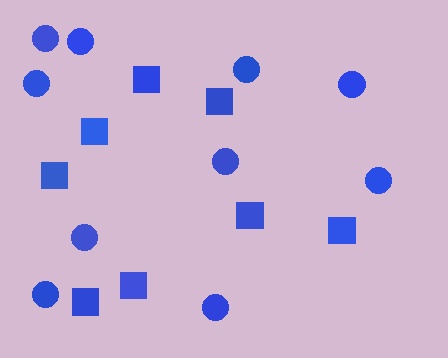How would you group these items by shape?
There are 2 groups: one group of squares (8) and one group of circles (10).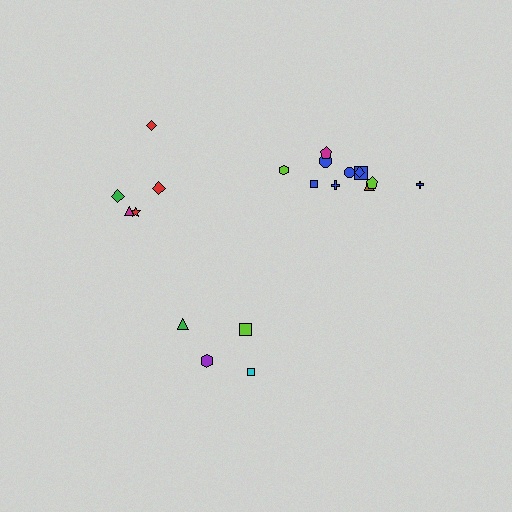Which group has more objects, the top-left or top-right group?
The top-right group.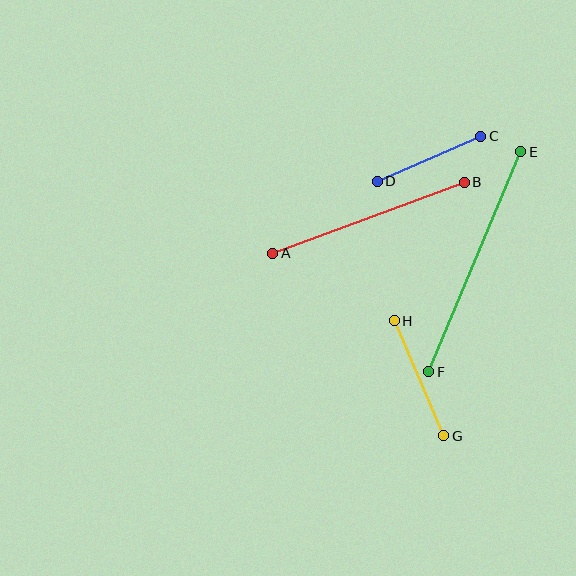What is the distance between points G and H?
The distance is approximately 125 pixels.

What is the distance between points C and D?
The distance is approximately 113 pixels.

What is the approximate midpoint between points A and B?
The midpoint is at approximately (369, 218) pixels.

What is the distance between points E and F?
The distance is approximately 239 pixels.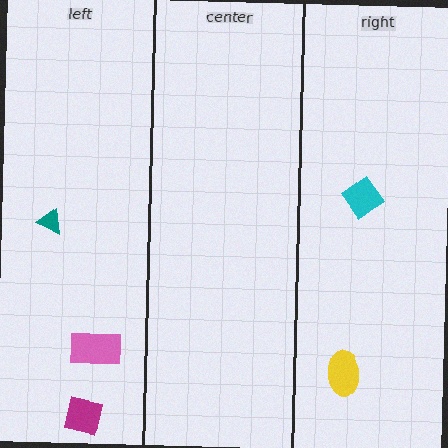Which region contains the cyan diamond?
The right region.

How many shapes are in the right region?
2.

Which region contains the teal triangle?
The left region.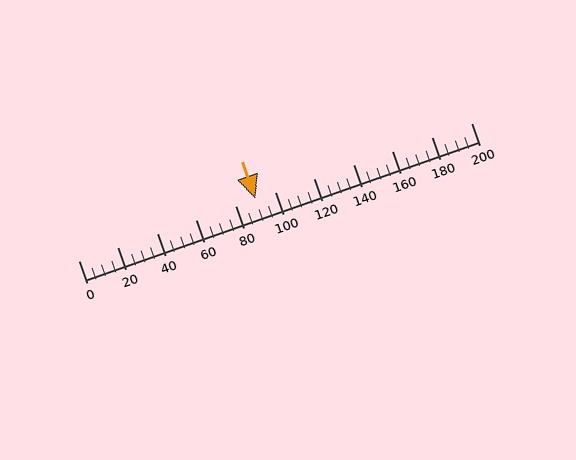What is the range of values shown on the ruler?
The ruler shows values from 0 to 200.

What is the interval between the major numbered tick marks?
The major tick marks are spaced 20 units apart.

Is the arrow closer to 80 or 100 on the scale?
The arrow is closer to 100.